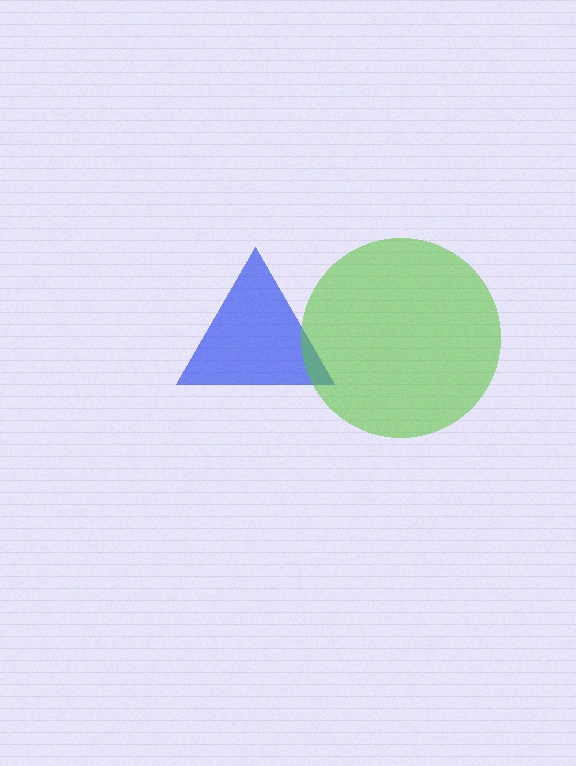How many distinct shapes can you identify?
There are 2 distinct shapes: a blue triangle, a lime circle.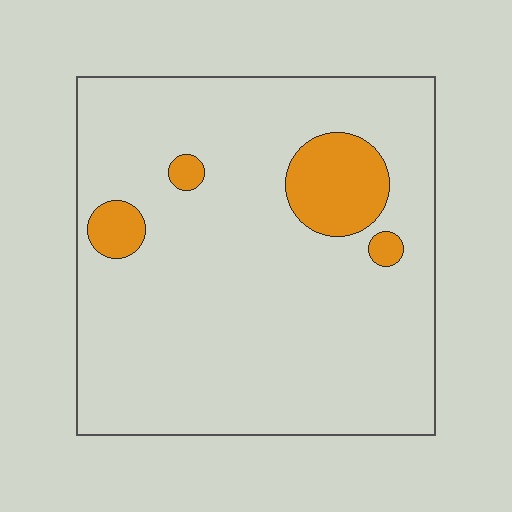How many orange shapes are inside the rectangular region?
4.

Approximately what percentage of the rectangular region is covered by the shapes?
Approximately 10%.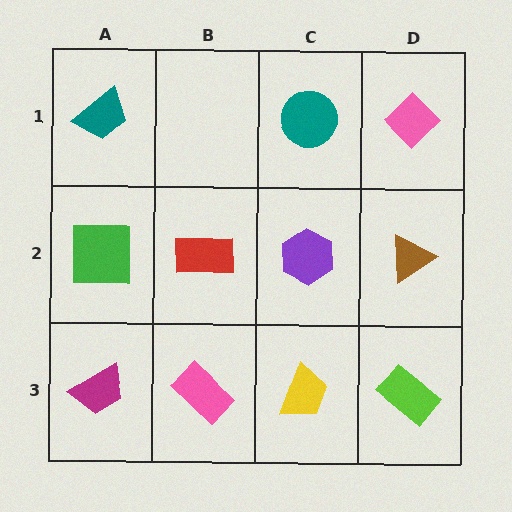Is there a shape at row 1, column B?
No, that cell is empty.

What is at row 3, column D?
A lime rectangle.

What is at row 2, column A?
A green square.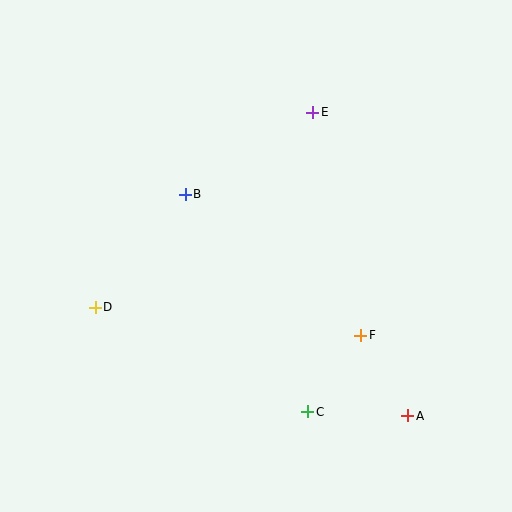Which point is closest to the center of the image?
Point B at (185, 194) is closest to the center.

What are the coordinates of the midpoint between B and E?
The midpoint between B and E is at (249, 153).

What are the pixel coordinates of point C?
Point C is at (308, 412).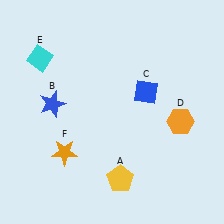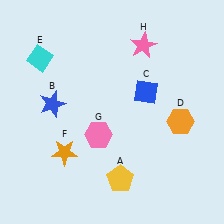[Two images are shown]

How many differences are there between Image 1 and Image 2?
There are 2 differences between the two images.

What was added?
A pink hexagon (G), a pink star (H) were added in Image 2.